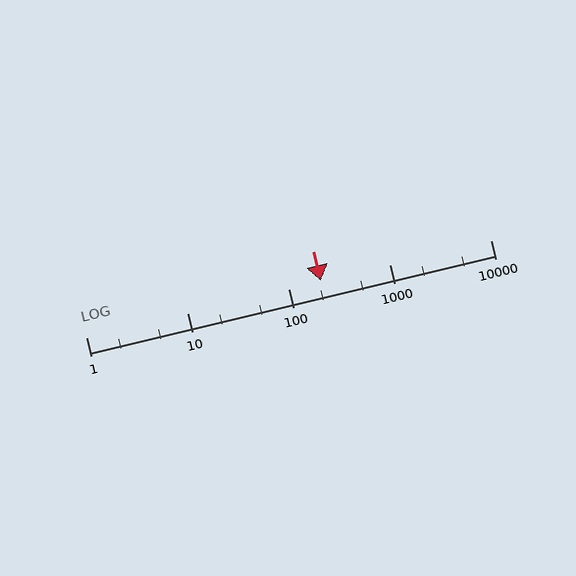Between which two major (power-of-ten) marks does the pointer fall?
The pointer is between 100 and 1000.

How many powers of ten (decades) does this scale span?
The scale spans 4 decades, from 1 to 10000.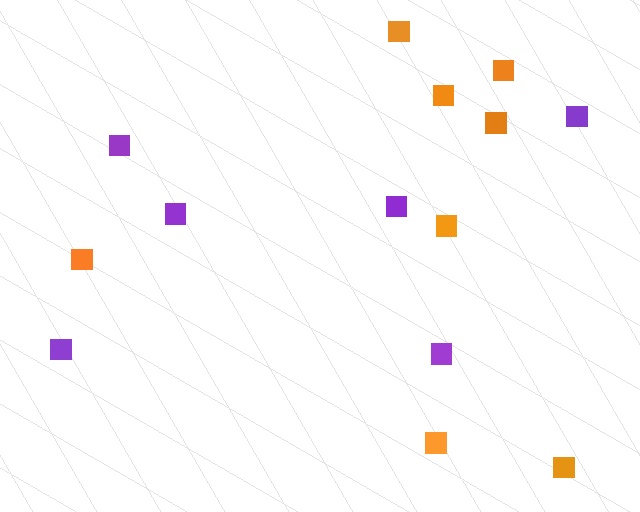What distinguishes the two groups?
There are 2 groups: one group of purple squares (6) and one group of orange squares (8).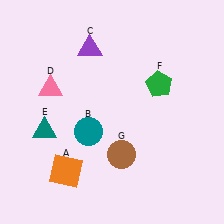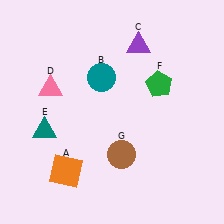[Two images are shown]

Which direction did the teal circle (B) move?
The teal circle (B) moved up.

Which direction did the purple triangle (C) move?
The purple triangle (C) moved right.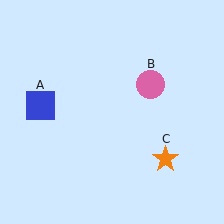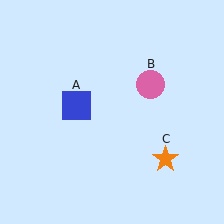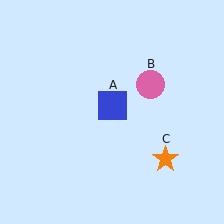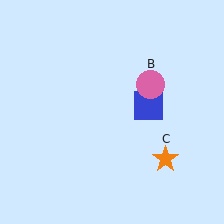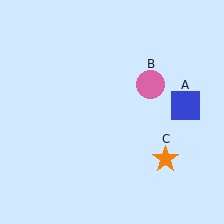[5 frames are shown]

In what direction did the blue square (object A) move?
The blue square (object A) moved right.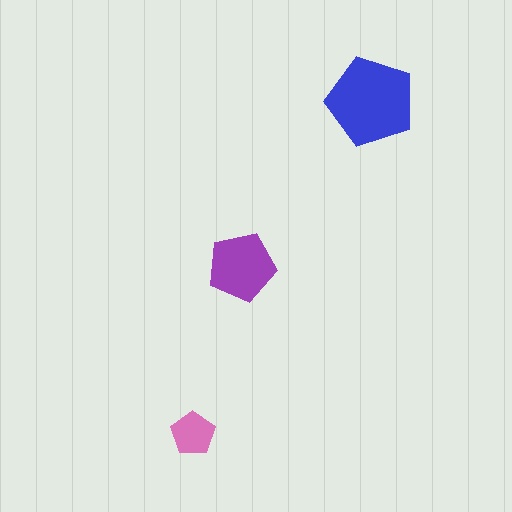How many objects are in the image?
There are 3 objects in the image.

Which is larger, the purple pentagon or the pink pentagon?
The purple one.